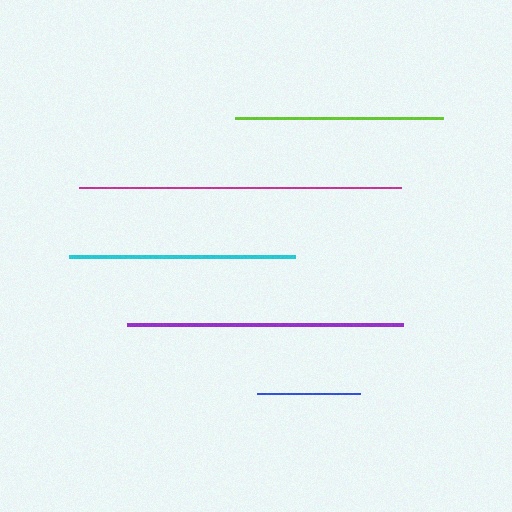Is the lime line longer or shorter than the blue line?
The lime line is longer than the blue line.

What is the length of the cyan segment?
The cyan segment is approximately 226 pixels long.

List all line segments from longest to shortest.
From longest to shortest: magenta, purple, cyan, lime, blue.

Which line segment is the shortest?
The blue line is the shortest at approximately 103 pixels.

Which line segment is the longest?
The magenta line is the longest at approximately 322 pixels.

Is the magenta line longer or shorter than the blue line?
The magenta line is longer than the blue line.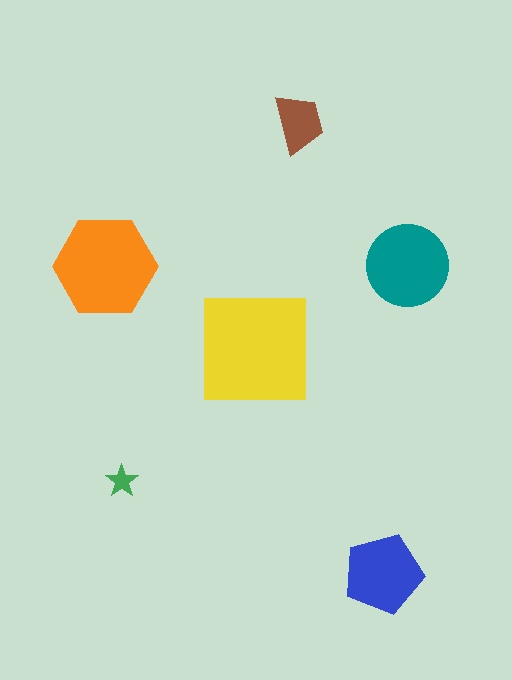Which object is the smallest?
The green star.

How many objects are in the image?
There are 6 objects in the image.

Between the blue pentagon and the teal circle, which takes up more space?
The teal circle.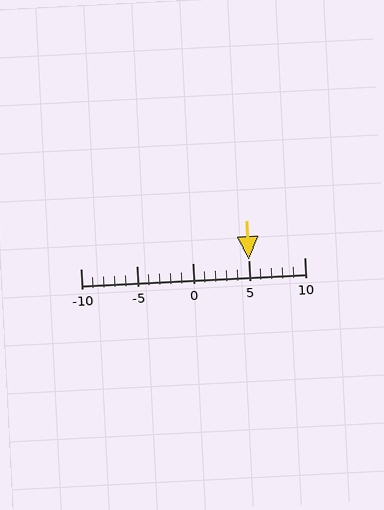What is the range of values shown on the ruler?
The ruler shows values from -10 to 10.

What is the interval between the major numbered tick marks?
The major tick marks are spaced 5 units apart.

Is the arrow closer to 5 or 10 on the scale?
The arrow is closer to 5.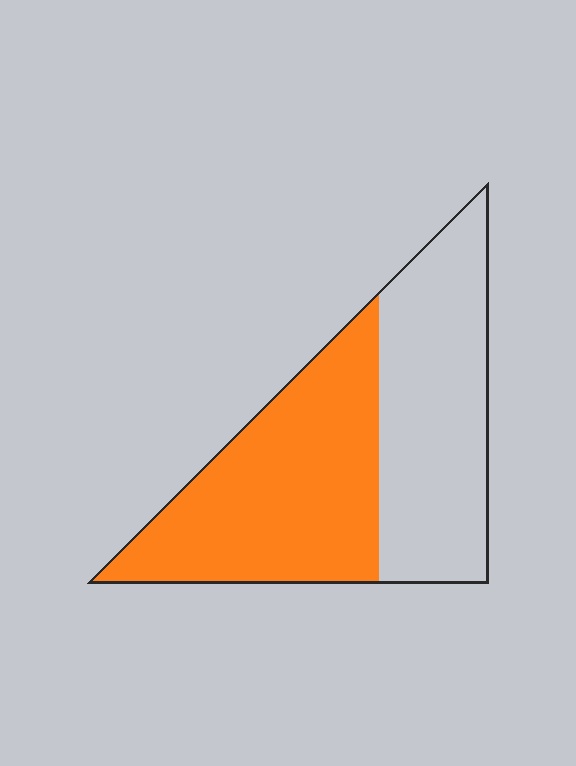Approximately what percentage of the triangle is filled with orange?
Approximately 55%.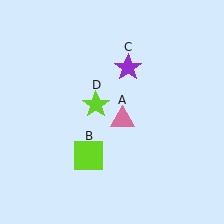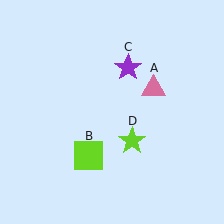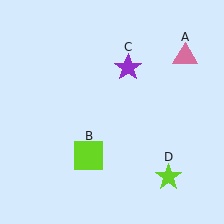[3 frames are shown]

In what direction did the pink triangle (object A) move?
The pink triangle (object A) moved up and to the right.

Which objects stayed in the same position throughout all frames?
Lime square (object B) and purple star (object C) remained stationary.